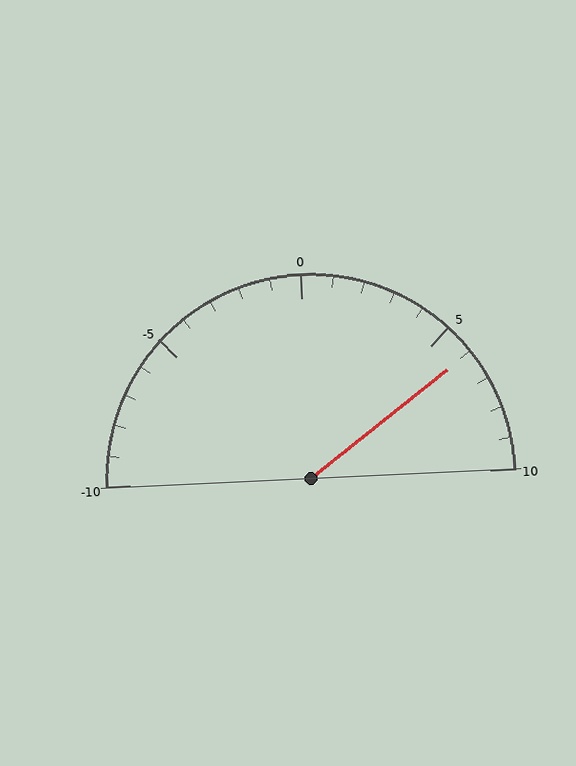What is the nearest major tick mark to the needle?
The nearest major tick mark is 5.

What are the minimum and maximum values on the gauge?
The gauge ranges from -10 to 10.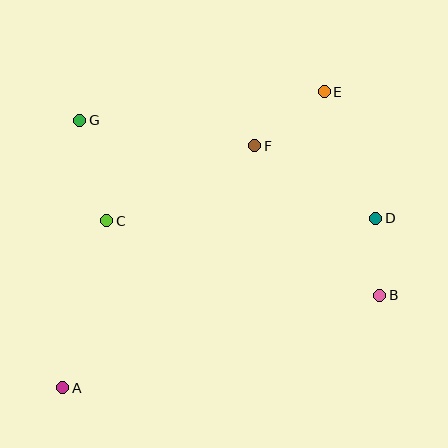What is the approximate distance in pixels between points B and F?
The distance between B and F is approximately 195 pixels.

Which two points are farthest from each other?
Points A and E are farthest from each other.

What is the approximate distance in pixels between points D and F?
The distance between D and F is approximately 141 pixels.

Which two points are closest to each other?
Points B and D are closest to each other.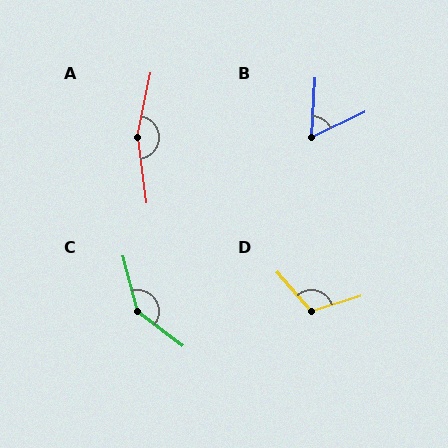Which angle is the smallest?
B, at approximately 61 degrees.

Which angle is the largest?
A, at approximately 160 degrees.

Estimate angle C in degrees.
Approximately 142 degrees.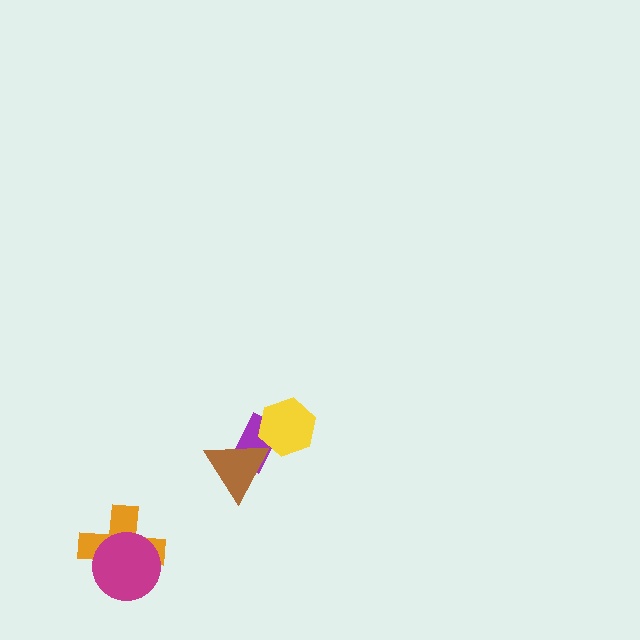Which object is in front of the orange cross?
The magenta circle is in front of the orange cross.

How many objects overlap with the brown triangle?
1 object overlaps with the brown triangle.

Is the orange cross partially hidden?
Yes, it is partially covered by another shape.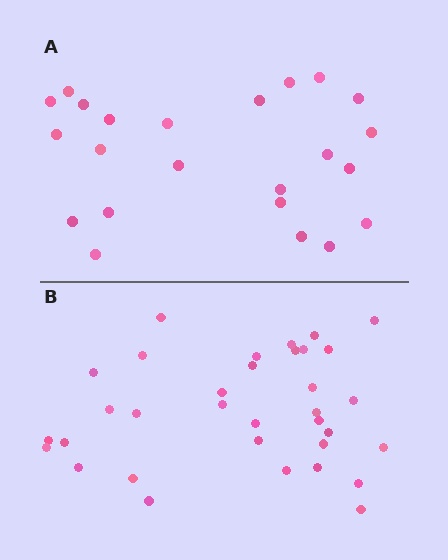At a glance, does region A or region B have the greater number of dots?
Region B (the bottom region) has more dots.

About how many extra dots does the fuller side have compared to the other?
Region B has roughly 12 or so more dots than region A.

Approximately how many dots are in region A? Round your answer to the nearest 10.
About 20 dots. (The exact count is 23, which rounds to 20.)